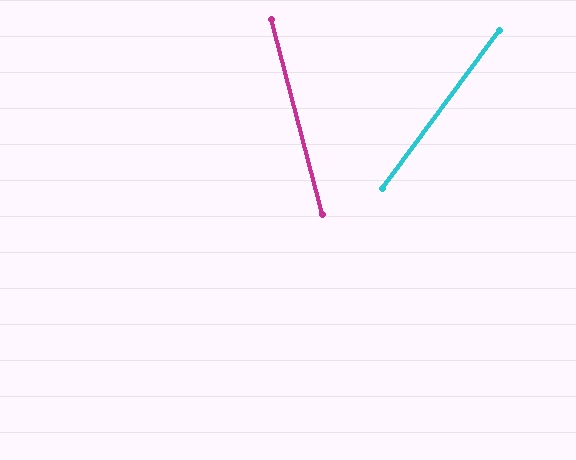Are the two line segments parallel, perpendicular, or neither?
Neither parallel nor perpendicular — they differ by about 51°.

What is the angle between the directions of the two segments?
Approximately 51 degrees.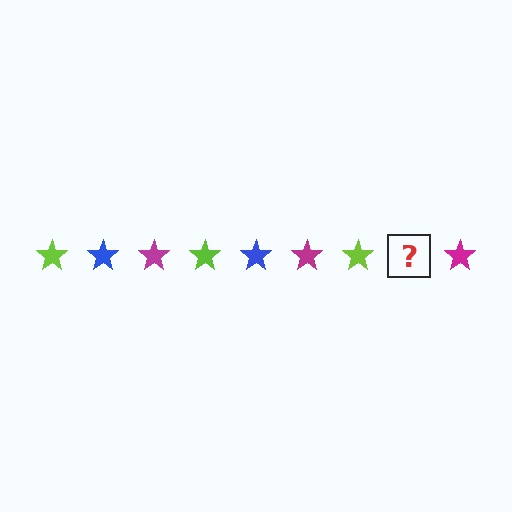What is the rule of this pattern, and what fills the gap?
The rule is that the pattern cycles through lime, blue, magenta stars. The gap should be filled with a blue star.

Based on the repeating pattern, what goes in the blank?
The blank should be a blue star.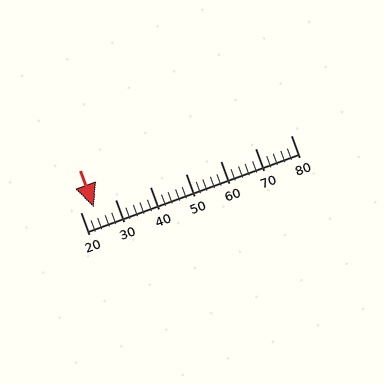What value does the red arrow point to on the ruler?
The red arrow points to approximately 24.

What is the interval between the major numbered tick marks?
The major tick marks are spaced 10 units apart.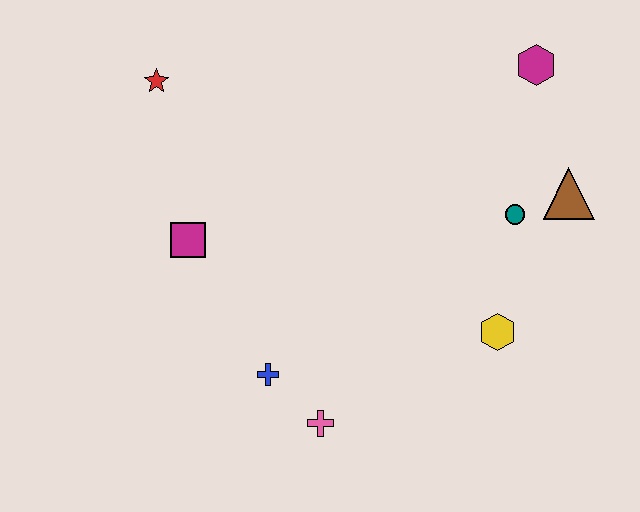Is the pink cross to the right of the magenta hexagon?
No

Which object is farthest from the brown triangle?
The red star is farthest from the brown triangle.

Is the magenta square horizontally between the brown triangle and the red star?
Yes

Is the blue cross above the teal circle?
No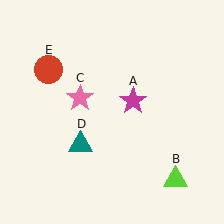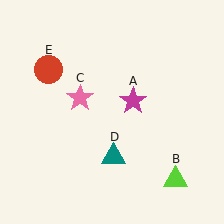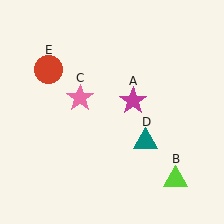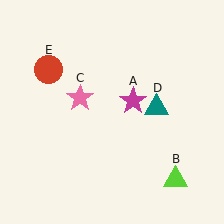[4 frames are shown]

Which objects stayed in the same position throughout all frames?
Magenta star (object A) and lime triangle (object B) and pink star (object C) and red circle (object E) remained stationary.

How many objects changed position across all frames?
1 object changed position: teal triangle (object D).